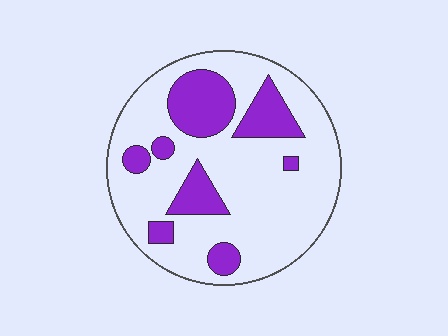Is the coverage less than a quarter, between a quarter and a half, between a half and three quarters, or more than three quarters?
Less than a quarter.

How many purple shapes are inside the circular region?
8.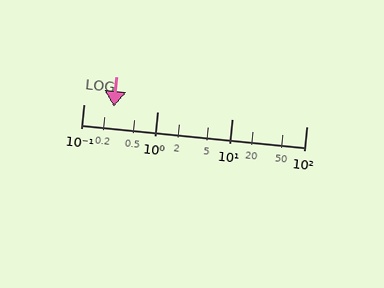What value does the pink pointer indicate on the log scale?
The pointer indicates approximately 0.26.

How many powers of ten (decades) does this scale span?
The scale spans 3 decades, from 0.1 to 100.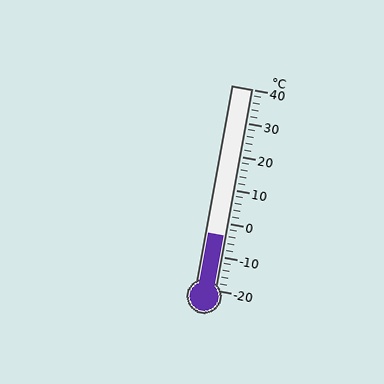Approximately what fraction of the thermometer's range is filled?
The thermometer is filled to approximately 25% of its range.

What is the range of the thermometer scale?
The thermometer scale ranges from -20°C to 40°C.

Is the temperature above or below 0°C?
The temperature is below 0°C.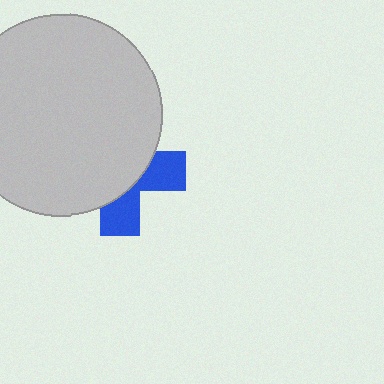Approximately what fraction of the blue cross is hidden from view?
Roughly 64% of the blue cross is hidden behind the light gray circle.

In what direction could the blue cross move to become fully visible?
The blue cross could move toward the lower-right. That would shift it out from behind the light gray circle entirely.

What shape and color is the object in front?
The object in front is a light gray circle.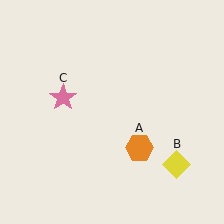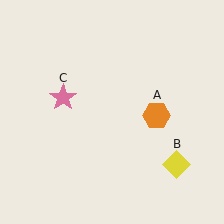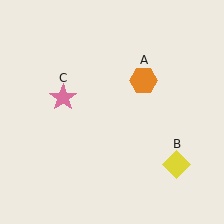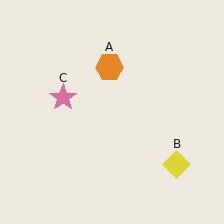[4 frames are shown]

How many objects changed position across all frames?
1 object changed position: orange hexagon (object A).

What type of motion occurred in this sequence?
The orange hexagon (object A) rotated counterclockwise around the center of the scene.